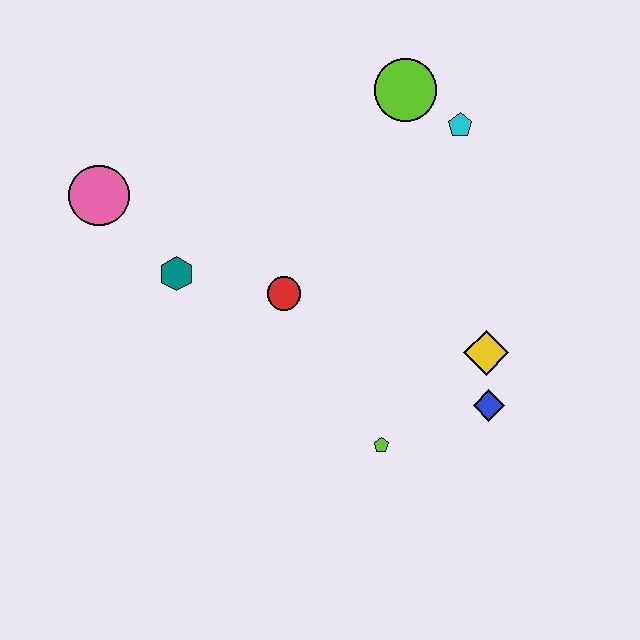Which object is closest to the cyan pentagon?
The lime circle is closest to the cyan pentagon.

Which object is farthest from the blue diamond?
The pink circle is farthest from the blue diamond.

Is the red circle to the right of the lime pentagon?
No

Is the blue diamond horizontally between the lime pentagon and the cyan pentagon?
No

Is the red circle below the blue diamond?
No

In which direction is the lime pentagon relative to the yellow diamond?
The lime pentagon is to the left of the yellow diamond.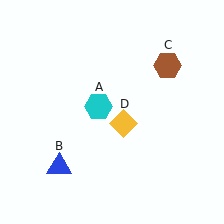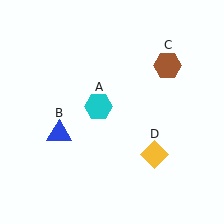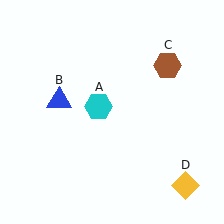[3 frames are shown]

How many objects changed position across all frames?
2 objects changed position: blue triangle (object B), yellow diamond (object D).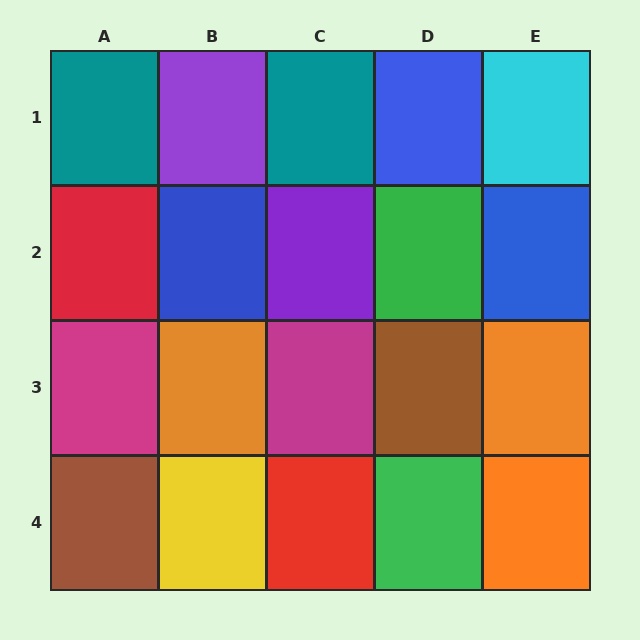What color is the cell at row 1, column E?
Cyan.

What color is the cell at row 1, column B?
Purple.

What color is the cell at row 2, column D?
Green.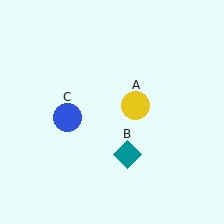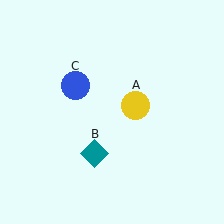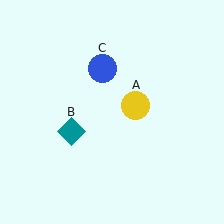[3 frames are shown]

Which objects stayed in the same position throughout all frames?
Yellow circle (object A) remained stationary.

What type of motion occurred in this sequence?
The teal diamond (object B), blue circle (object C) rotated clockwise around the center of the scene.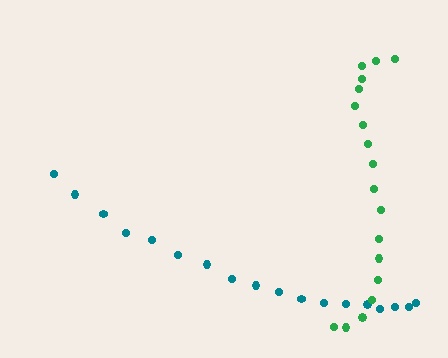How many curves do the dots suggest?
There are 2 distinct paths.